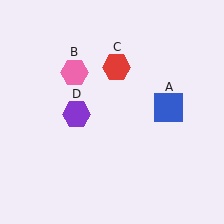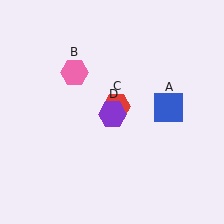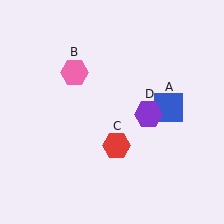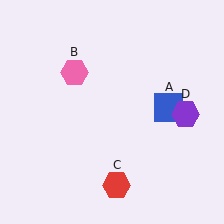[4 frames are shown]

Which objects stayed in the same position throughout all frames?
Blue square (object A) and pink hexagon (object B) remained stationary.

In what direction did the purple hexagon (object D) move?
The purple hexagon (object D) moved right.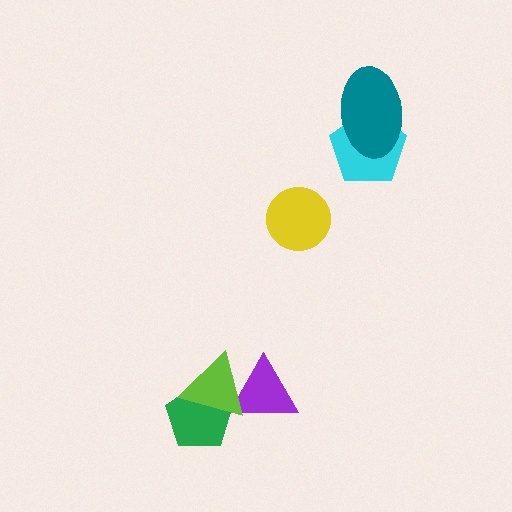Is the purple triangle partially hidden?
Yes, it is partially covered by another shape.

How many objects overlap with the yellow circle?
0 objects overlap with the yellow circle.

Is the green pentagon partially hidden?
Yes, it is partially covered by another shape.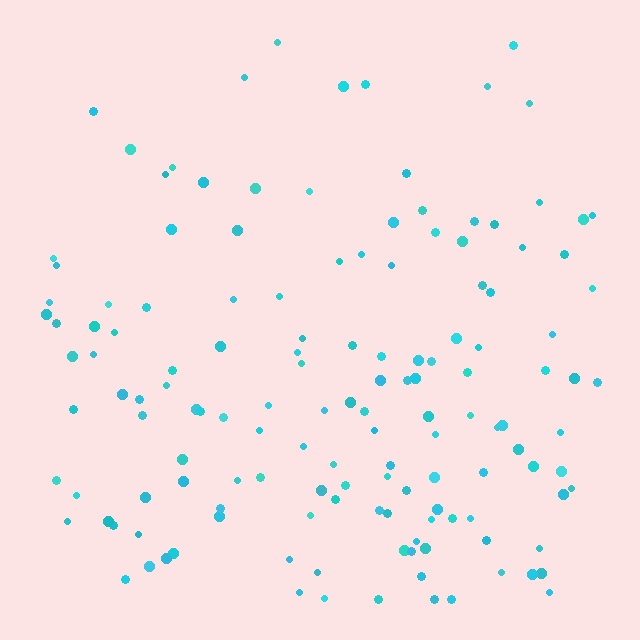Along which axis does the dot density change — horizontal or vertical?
Vertical.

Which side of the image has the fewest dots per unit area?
The top.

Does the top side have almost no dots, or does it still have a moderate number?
Still a moderate number, just noticeably fewer than the bottom.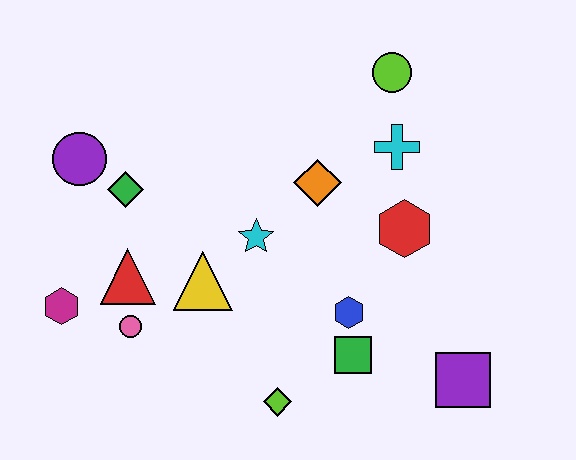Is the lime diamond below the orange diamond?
Yes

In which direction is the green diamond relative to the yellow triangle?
The green diamond is above the yellow triangle.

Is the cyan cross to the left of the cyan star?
No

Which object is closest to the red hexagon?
The cyan cross is closest to the red hexagon.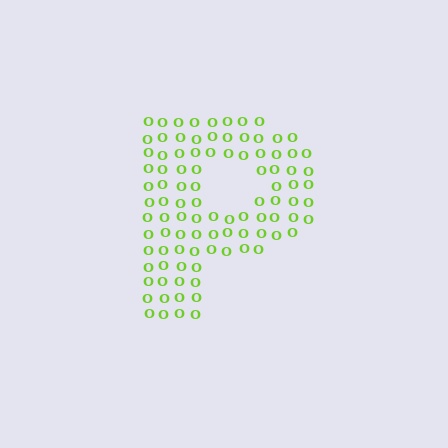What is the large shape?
The large shape is the letter P.